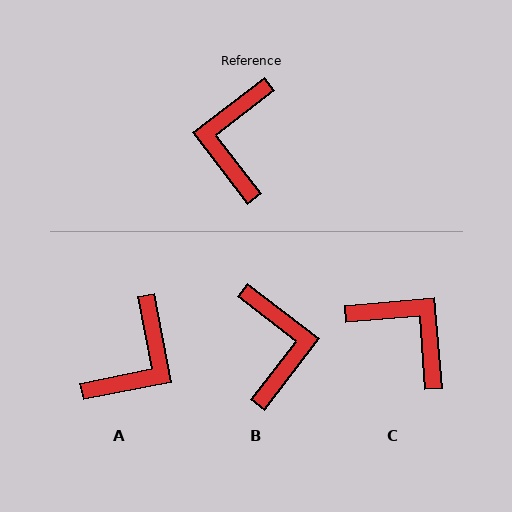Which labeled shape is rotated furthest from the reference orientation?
B, about 165 degrees away.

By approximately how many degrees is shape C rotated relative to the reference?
Approximately 123 degrees clockwise.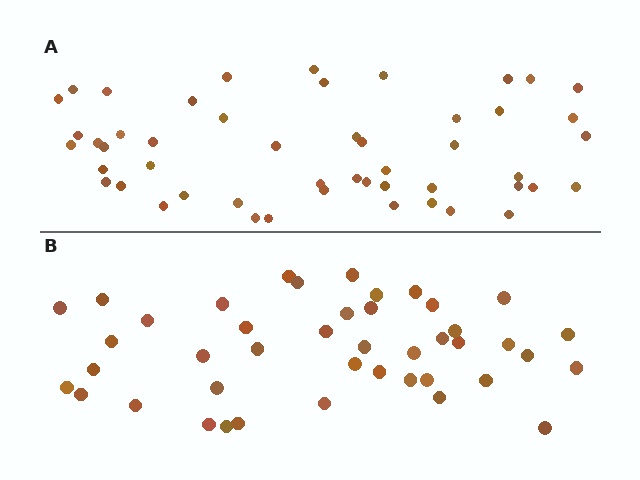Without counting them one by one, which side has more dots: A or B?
Region A (the top region) has more dots.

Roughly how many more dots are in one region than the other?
Region A has roughly 8 or so more dots than region B.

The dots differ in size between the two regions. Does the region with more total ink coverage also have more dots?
No. Region B has more total ink coverage because its dots are larger, but region A actually contains more individual dots. Total area can be misleading — the number of items is what matters here.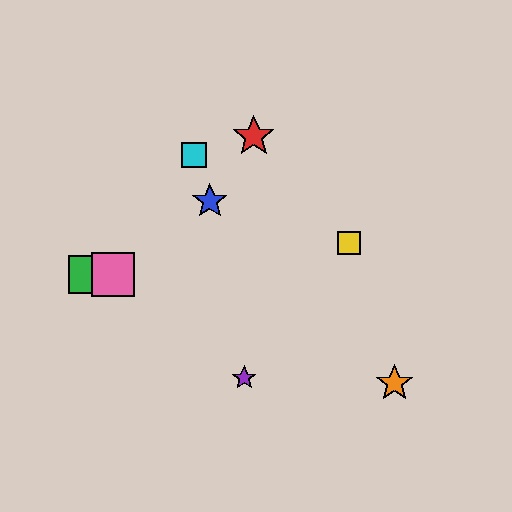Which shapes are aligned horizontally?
The green square, the pink square are aligned horizontally.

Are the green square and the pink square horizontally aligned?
Yes, both are at y≈274.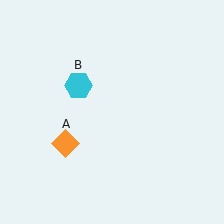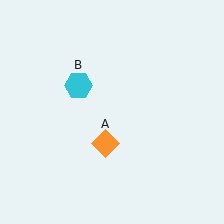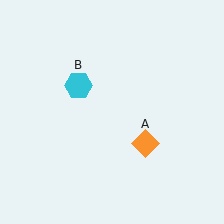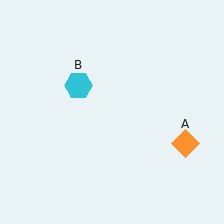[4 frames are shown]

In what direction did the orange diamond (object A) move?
The orange diamond (object A) moved right.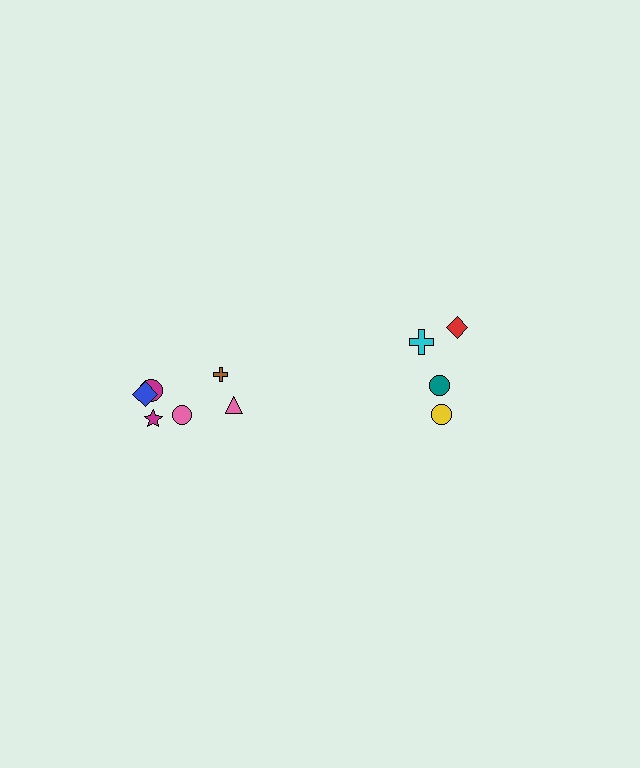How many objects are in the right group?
There are 4 objects.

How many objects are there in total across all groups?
There are 10 objects.